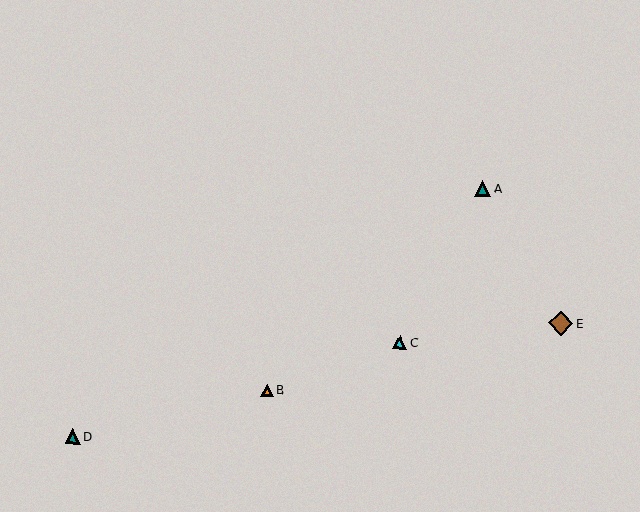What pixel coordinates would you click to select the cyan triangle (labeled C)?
Click at (400, 342) to select the cyan triangle C.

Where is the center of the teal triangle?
The center of the teal triangle is at (483, 188).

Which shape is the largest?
The brown diamond (labeled E) is the largest.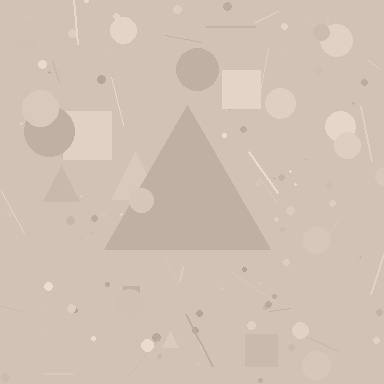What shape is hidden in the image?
A triangle is hidden in the image.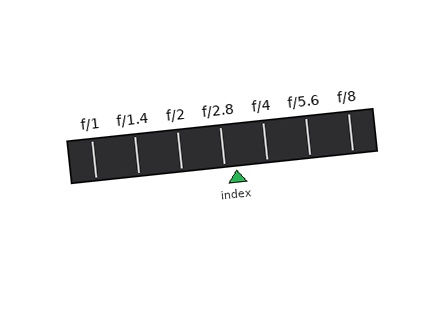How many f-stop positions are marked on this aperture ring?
There are 7 f-stop positions marked.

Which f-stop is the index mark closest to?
The index mark is closest to f/2.8.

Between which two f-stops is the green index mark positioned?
The index mark is between f/2.8 and f/4.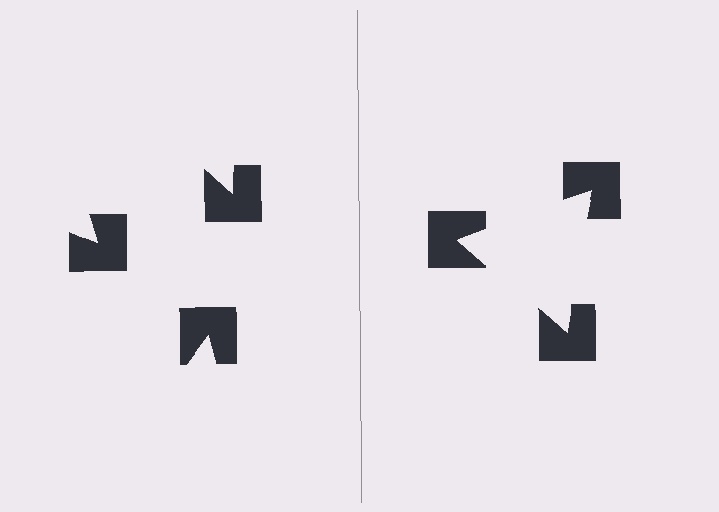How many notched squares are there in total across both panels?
6 — 3 on each side.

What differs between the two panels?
The notched squares are positioned identically on both sides; only the wedge orientations differ. On the right they align to a triangle; on the left they are misaligned.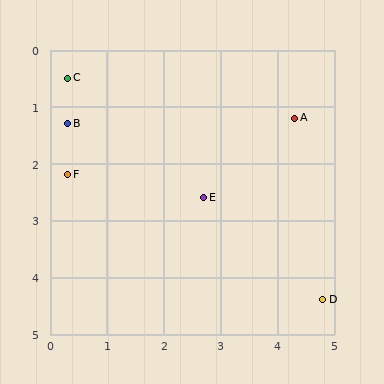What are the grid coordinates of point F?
Point F is at approximately (0.3, 2.2).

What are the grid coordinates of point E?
Point E is at approximately (2.7, 2.6).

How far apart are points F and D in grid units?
Points F and D are about 5.0 grid units apart.